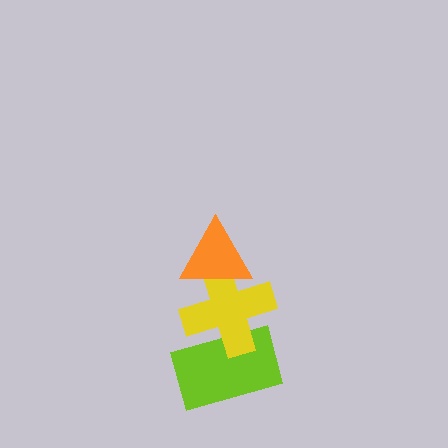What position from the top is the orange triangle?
The orange triangle is 1st from the top.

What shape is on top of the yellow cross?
The orange triangle is on top of the yellow cross.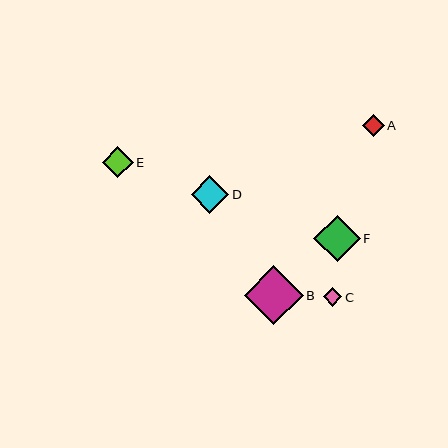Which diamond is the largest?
Diamond B is the largest with a size of approximately 58 pixels.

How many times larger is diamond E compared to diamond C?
Diamond E is approximately 1.6 times the size of diamond C.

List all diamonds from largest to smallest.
From largest to smallest: B, F, D, E, A, C.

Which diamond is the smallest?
Diamond C is the smallest with a size of approximately 19 pixels.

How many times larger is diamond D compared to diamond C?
Diamond D is approximately 2.0 times the size of diamond C.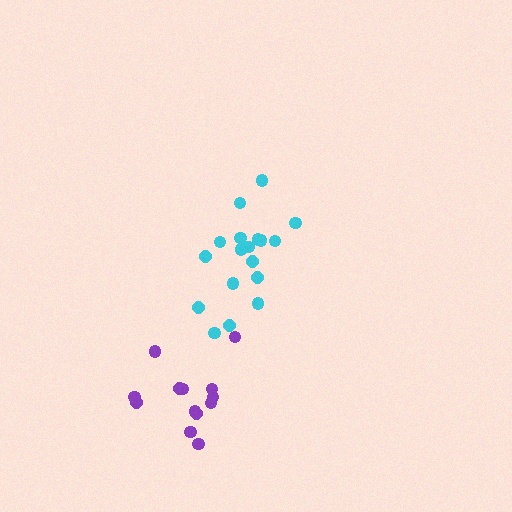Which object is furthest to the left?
The purple cluster is leftmost.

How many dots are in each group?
Group 1: 18 dots, Group 2: 13 dots (31 total).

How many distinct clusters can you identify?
There are 2 distinct clusters.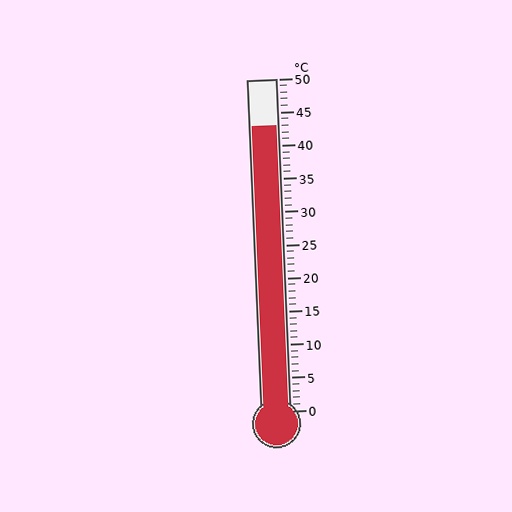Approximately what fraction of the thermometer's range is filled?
The thermometer is filled to approximately 85% of its range.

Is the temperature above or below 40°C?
The temperature is above 40°C.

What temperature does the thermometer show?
The thermometer shows approximately 43°C.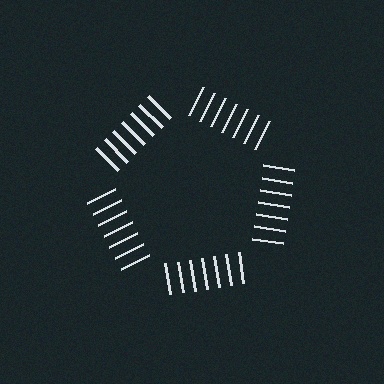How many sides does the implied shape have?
5 sides — the line-ends trace a pentagon.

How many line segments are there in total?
35 — 7 along each of the 5 edges.